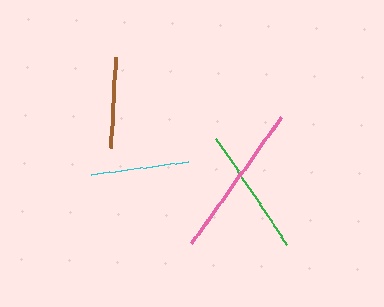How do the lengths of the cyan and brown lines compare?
The cyan and brown lines are approximately the same length.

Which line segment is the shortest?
The brown line is the shortest at approximately 90 pixels.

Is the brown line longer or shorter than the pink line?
The pink line is longer than the brown line.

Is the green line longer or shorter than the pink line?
The pink line is longer than the green line.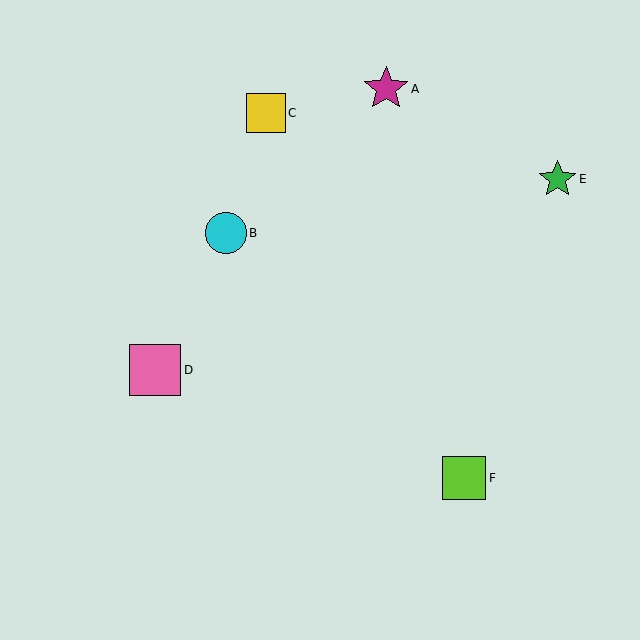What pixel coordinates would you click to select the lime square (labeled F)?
Click at (464, 478) to select the lime square F.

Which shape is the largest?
The pink square (labeled D) is the largest.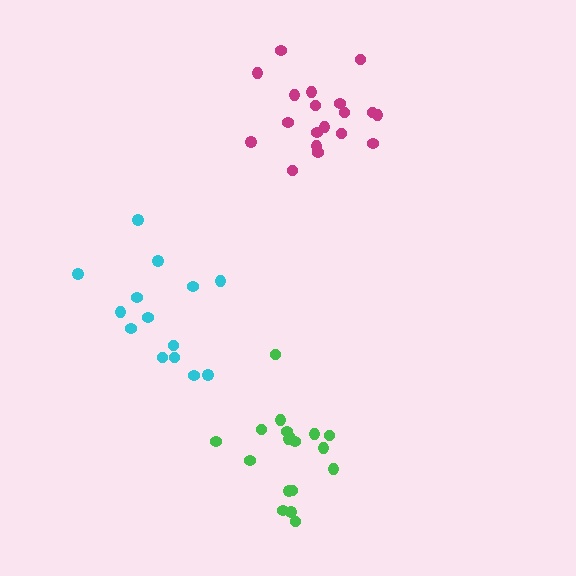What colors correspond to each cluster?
The clusters are colored: magenta, green, cyan.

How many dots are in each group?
Group 1: 19 dots, Group 2: 18 dots, Group 3: 14 dots (51 total).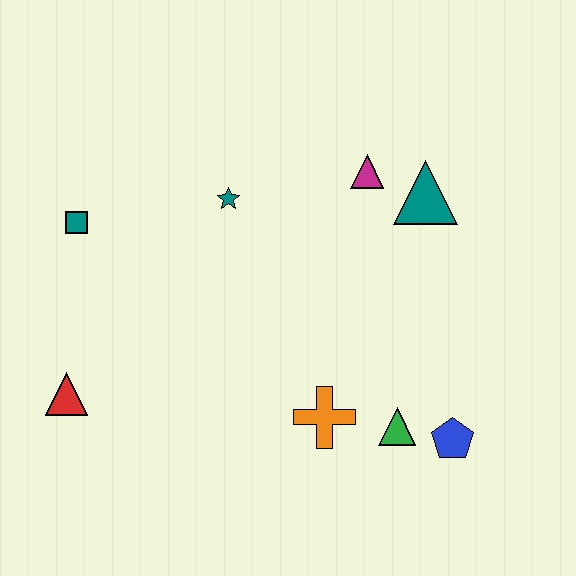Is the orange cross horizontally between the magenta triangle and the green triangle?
No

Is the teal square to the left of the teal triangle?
Yes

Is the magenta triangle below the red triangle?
No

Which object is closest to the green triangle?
The blue pentagon is closest to the green triangle.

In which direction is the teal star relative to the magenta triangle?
The teal star is to the left of the magenta triangle.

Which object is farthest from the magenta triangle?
The red triangle is farthest from the magenta triangle.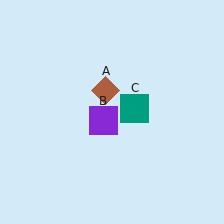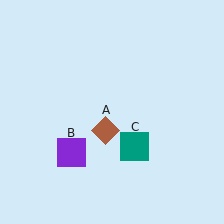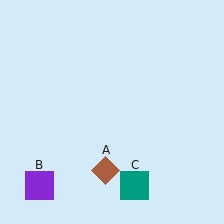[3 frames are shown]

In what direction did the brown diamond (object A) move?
The brown diamond (object A) moved down.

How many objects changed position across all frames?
3 objects changed position: brown diamond (object A), purple square (object B), teal square (object C).